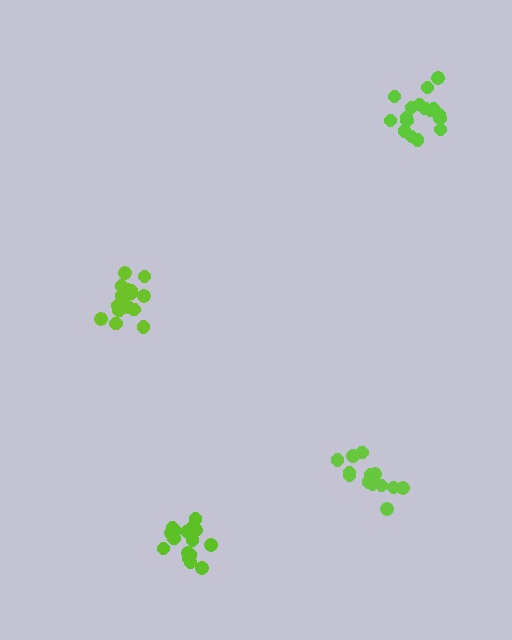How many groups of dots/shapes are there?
There are 4 groups.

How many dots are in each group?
Group 1: 15 dots, Group 2: 16 dots, Group 3: 19 dots, Group 4: 17 dots (67 total).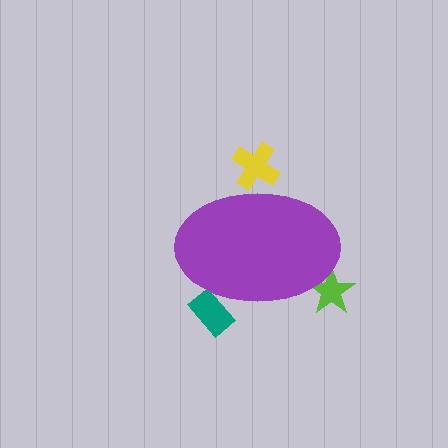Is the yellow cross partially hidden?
Yes, the yellow cross is partially hidden behind the purple ellipse.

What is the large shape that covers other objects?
A purple ellipse.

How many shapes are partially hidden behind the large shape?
3 shapes are partially hidden.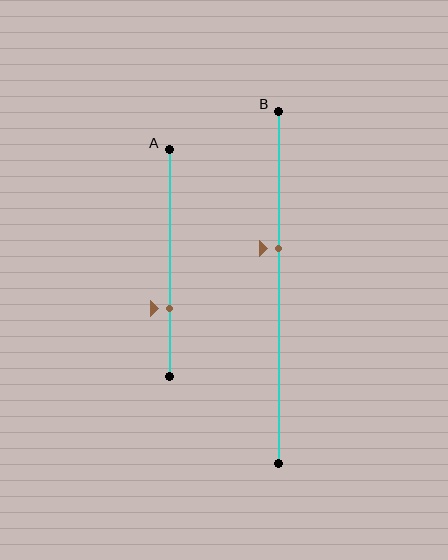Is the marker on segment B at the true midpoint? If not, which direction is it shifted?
No, the marker on segment B is shifted upward by about 11% of the segment length.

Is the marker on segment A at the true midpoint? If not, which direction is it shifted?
No, the marker on segment A is shifted downward by about 20% of the segment length.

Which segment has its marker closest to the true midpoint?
Segment B has its marker closest to the true midpoint.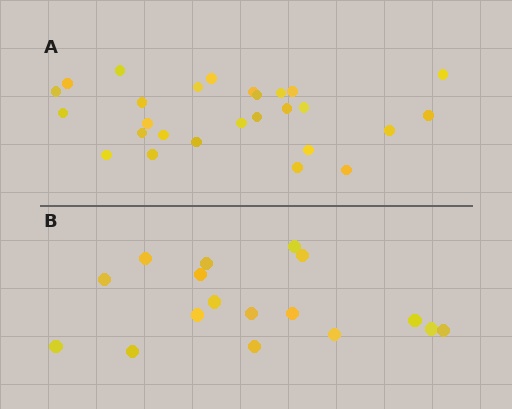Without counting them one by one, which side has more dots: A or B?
Region A (the top region) has more dots.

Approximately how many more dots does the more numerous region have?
Region A has roughly 10 or so more dots than region B.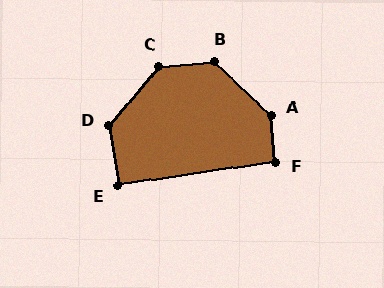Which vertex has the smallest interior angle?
E, at approximately 90 degrees.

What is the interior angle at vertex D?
Approximately 132 degrees (obtuse).